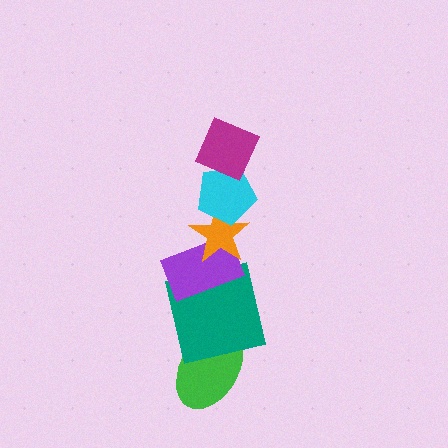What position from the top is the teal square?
The teal square is 5th from the top.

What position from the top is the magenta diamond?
The magenta diamond is 1st from the top.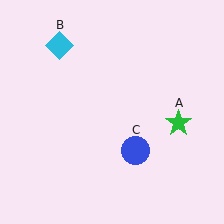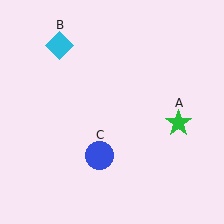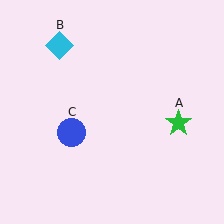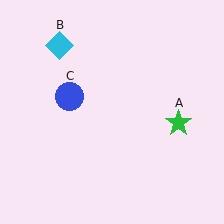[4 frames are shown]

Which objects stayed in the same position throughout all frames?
Green star (object A) and cyan diamond (object B) remained stationary.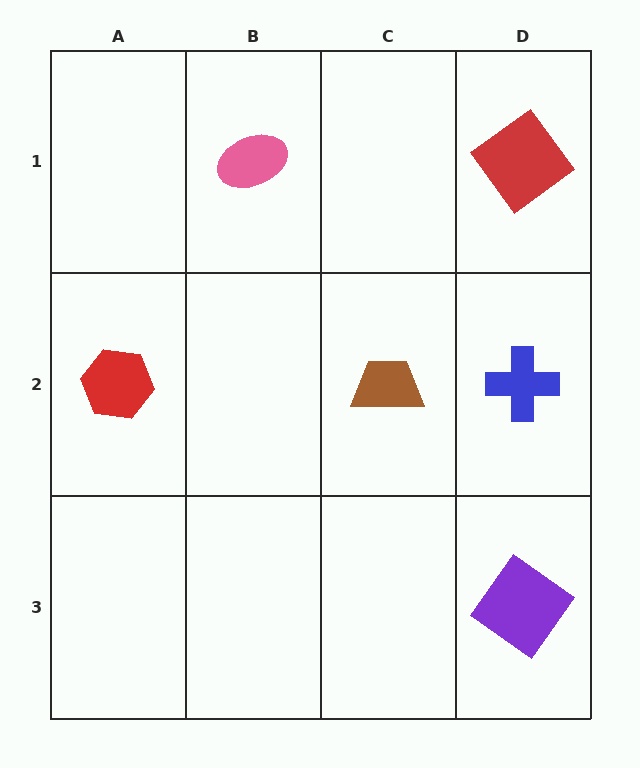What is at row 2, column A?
A red hexagon.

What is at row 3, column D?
A purple diamond.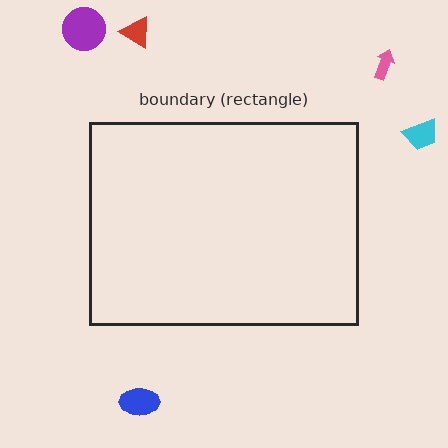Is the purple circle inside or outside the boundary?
Outside.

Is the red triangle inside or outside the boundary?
Outside.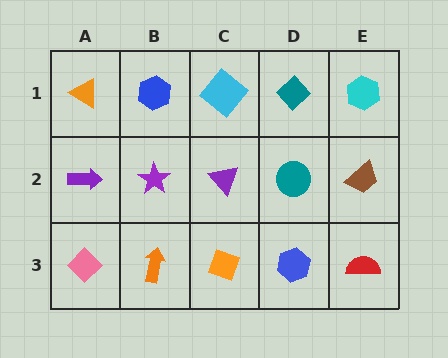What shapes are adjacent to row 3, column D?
A teal circle (row 2, column D), an orange diamond (row 3, column C), a red semicircle (row 3, column E).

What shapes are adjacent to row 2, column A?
An orange triangle (row 1, column A), a pink diamond (row 3, column A), a purple star (row 2, column B).